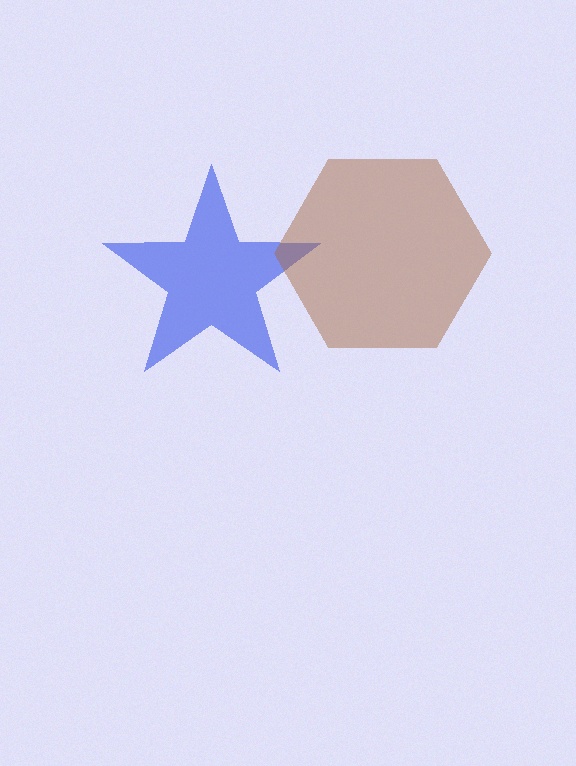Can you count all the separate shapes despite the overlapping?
Yes, there are 2 separate shapes.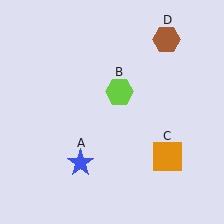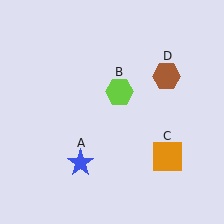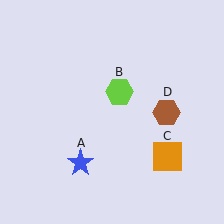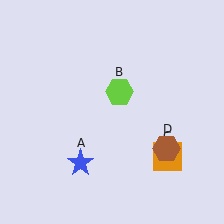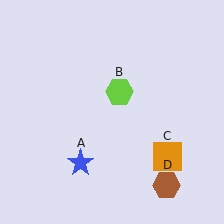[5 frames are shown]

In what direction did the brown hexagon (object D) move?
The brown hexagon (object D) moved down.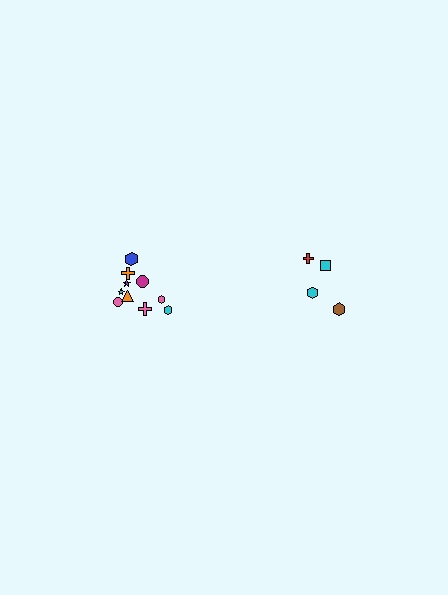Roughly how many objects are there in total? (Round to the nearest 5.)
Roughly 15 objects in total.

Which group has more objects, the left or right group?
The left group.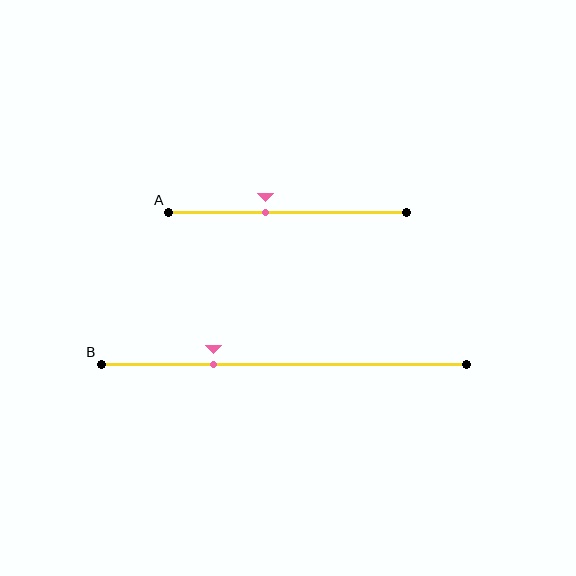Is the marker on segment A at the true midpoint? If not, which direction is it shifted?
No, the marker on segment A is shifted to the left by about 9% of the segment length.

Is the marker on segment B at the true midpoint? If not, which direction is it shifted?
No, the marker on segment B is shifted to the left by about 19% of the segment length.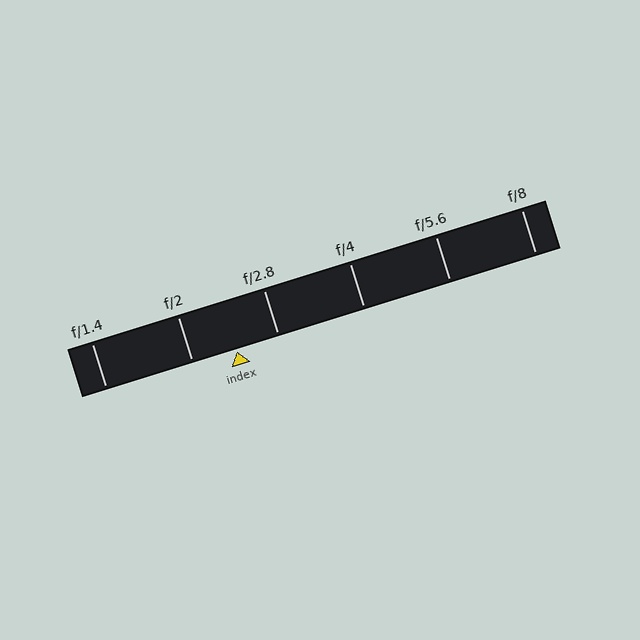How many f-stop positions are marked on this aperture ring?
There are 6 f-stop positions marked.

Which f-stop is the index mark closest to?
The index mark is closest to f/2.8.